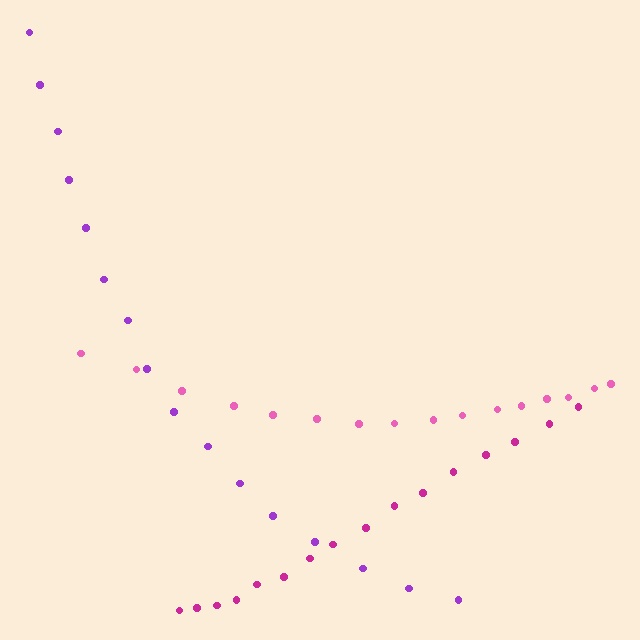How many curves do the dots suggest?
There are 3 distinct paths.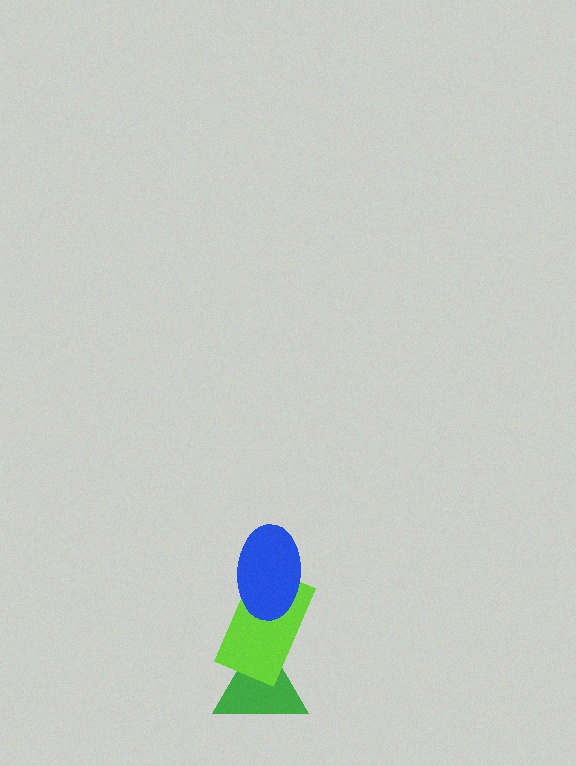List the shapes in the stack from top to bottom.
From top to bottom: the blue ellipse, the lime rectangle, the green triangle.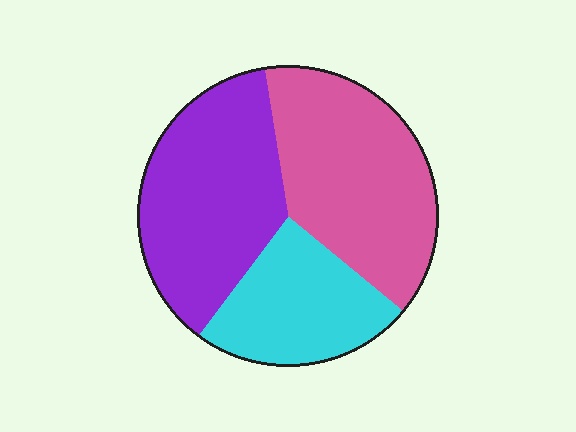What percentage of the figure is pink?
Pink covers 38% of the figure.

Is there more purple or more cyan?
Purple.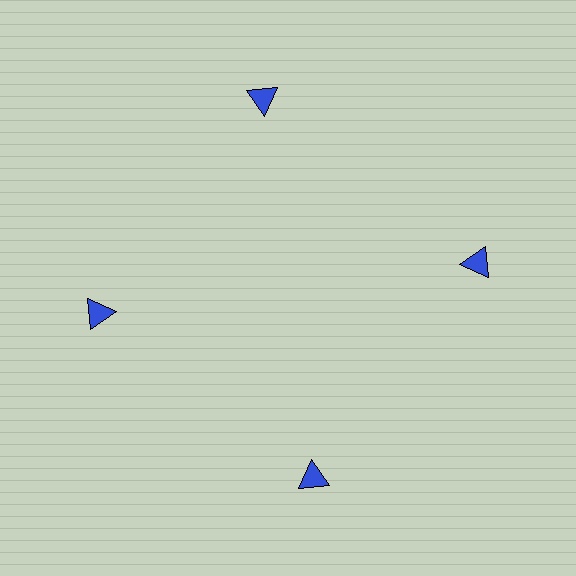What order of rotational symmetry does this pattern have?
This pattern has 4-fold rotational symmetry.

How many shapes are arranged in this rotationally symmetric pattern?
There are 4 shapes, arranged in 4 groups of 1.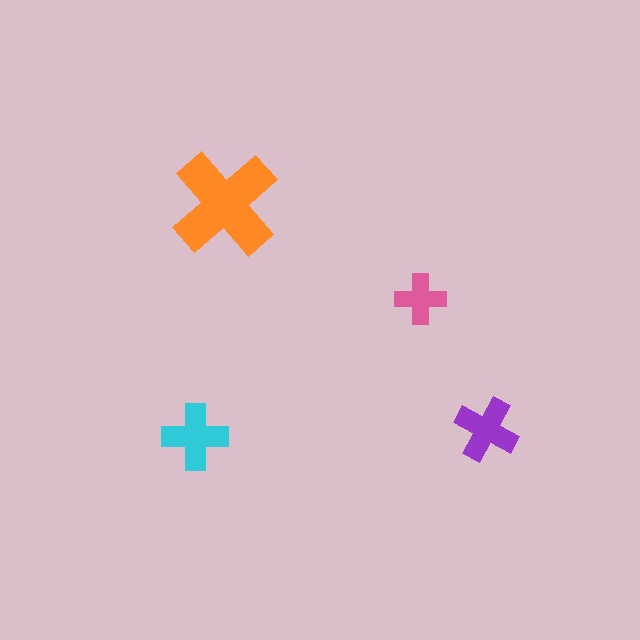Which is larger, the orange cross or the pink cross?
The orange one.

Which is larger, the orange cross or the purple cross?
The orange one.